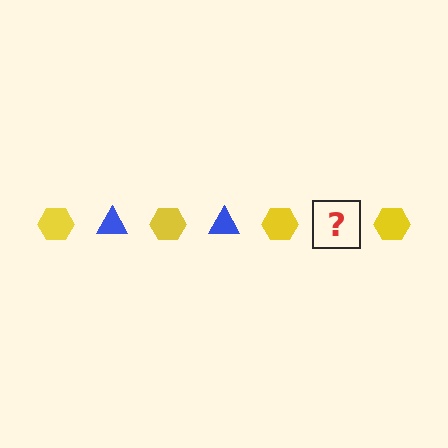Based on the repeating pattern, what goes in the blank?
The blank should be a blue triangle.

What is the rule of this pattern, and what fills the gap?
The rule is that the pattern alternates between yellow hexagon and blue triangle. The gap should be filled with a blue triangle.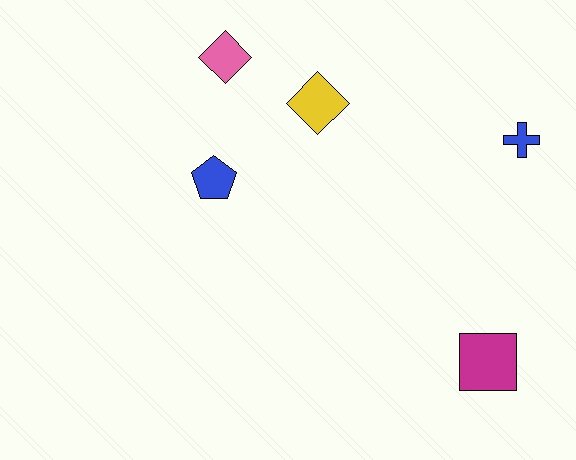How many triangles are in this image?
There are no triangles.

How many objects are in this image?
There are 5 objects.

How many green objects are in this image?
There are no green objects.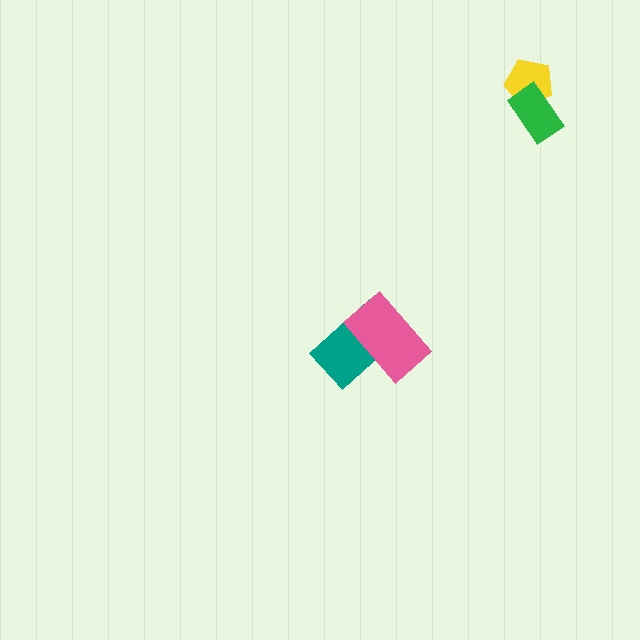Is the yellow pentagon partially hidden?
Yes, it is partially covered by another shape.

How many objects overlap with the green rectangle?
1 object overlaps with the green rectangle.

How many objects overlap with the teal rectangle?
1 object overlaps with the teal rectangle.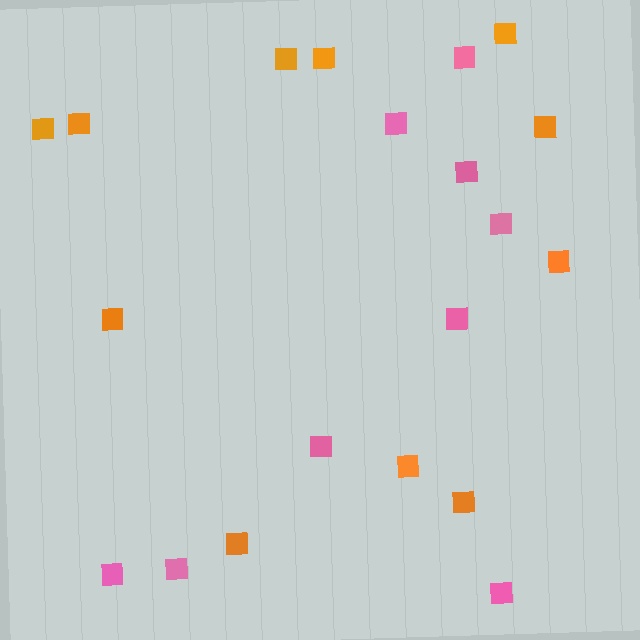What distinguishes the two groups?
There are 2 groups: one group of orange squares (11) and one group of pink squares (9).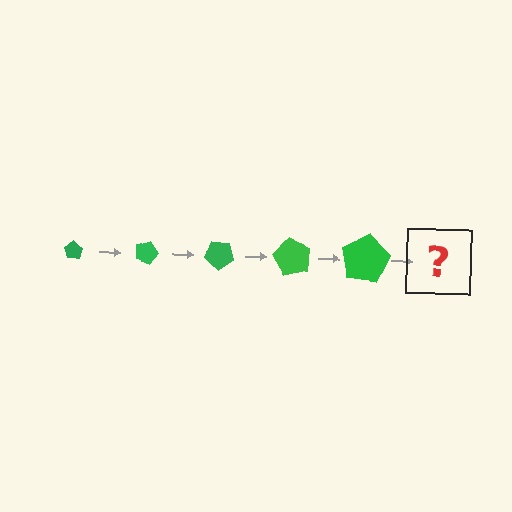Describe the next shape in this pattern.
It should be a pentagon, larger than the previous one and rotated 100 degrees from the start.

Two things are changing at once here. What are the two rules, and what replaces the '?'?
The two rules are that the pentagon grows larger each step and it rotates 20 degrees each step. The '?' should be a pentagon, larger than the previous one and rotated 100 degrees from the start.